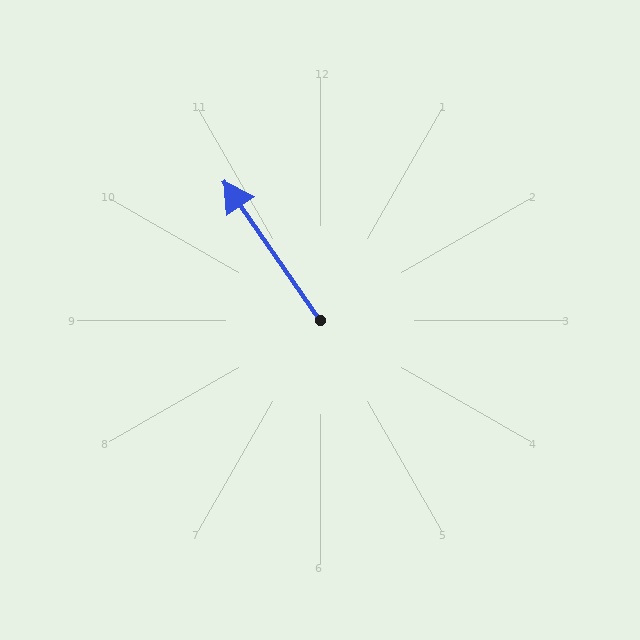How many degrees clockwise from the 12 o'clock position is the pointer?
Approximately 325 degrees.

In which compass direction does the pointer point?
Northwest.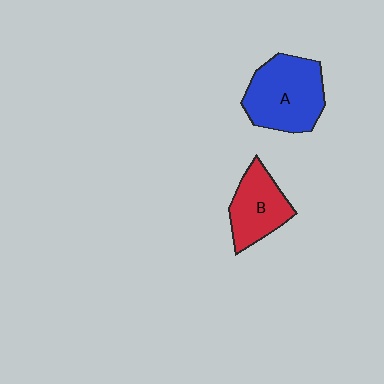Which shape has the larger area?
Shape A (blue).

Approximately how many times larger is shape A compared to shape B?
Approximately 1.4 times.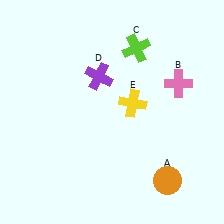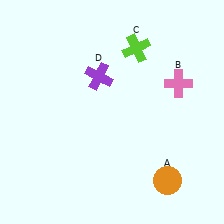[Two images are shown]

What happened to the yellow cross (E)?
The yellow cross (E) was removed in Image 2. It was in the top-right area of Image 1.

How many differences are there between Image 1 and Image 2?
There is 1 difference between the two images.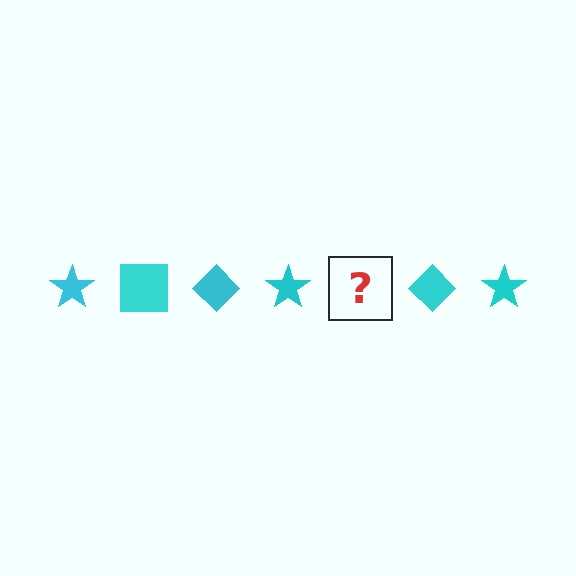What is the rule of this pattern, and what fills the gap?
The rule is that the pattern cycles through star, square, diamond shapes in cyan. The gap should be filled with a cyan square.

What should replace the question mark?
The question mark should be replaced with a cyan square.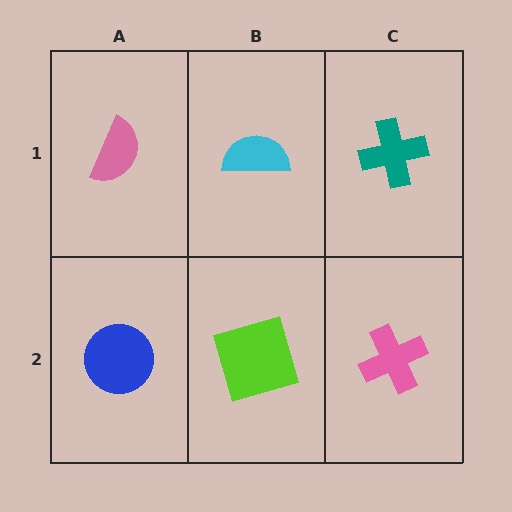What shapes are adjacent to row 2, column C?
A teal cross (row 1, column C), a lime square (row 2, column B).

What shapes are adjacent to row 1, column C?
A pink cross (row 2, column C), a cyan semicircle (row 1, column B).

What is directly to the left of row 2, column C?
A lime square.